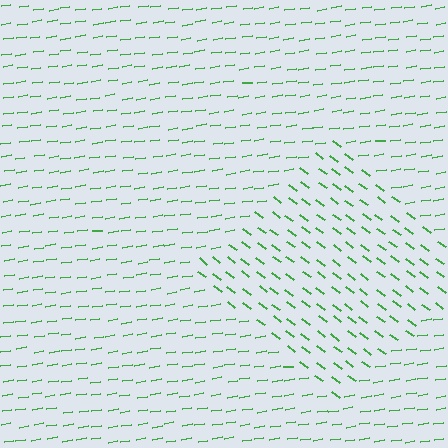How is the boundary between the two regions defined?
The boundary is defined purely by a change in line orientation (approximately 45 degrees difference). All lines are the same color and thickness.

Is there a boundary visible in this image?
Yes, there is a texture boundary formed by a change in line orientation.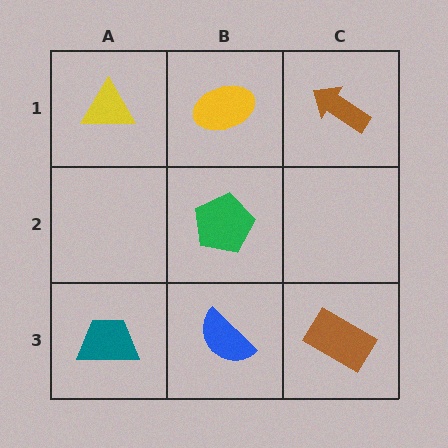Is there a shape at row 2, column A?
No, that cell is empty.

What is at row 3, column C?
A brown rectangle.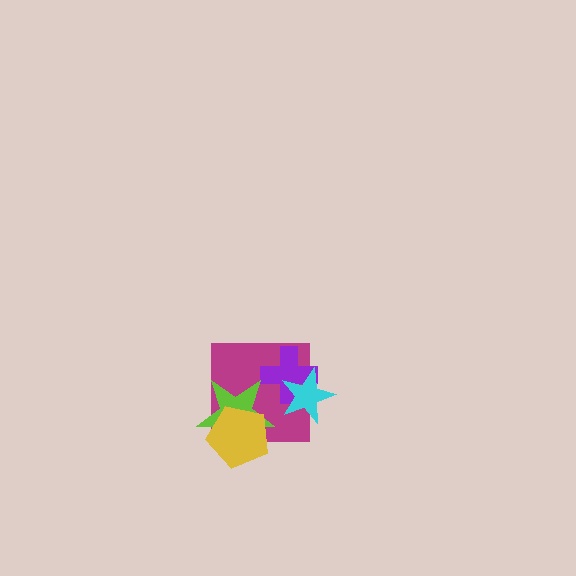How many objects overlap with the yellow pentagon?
2 objects overlap with the yellow pentagon.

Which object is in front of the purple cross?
The cyan star is in front of the purple cross.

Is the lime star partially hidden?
Yes, it is partially covered by another shape.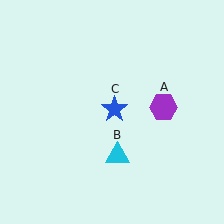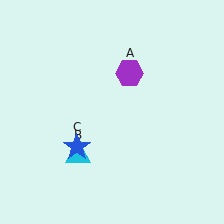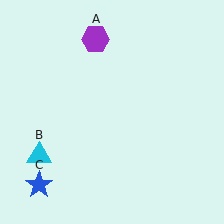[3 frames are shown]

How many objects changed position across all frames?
3 objects changed position: purple hexagon (object A), cyan triangle (object B), blue star (object C).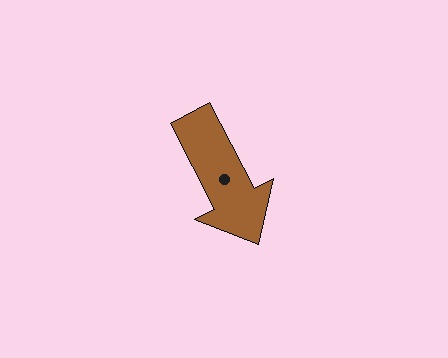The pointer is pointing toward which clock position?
Roughly 5 o'clock.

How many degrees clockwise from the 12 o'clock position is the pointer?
Approximately 153 degrees.